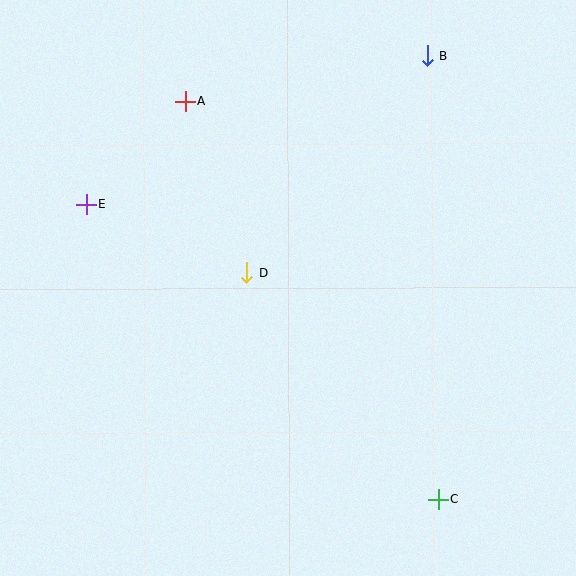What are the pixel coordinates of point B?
Point B is at (427, 56).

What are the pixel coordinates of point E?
Point E is at (86, 204).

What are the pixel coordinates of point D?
Point D is at (247, 273).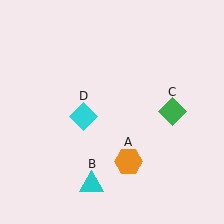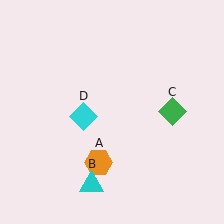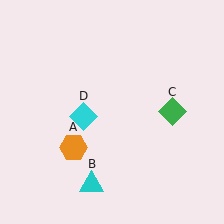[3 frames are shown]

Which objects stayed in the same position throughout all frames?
Cyan triangle (object B) and green diamond (object C) and cyan diamond (object D) remained stationary.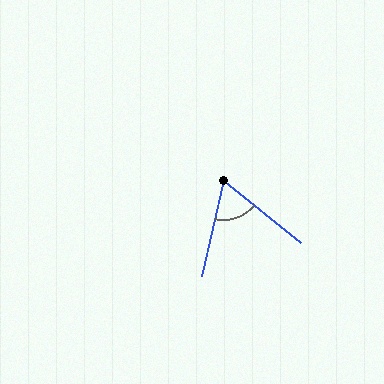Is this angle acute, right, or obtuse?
It is acute.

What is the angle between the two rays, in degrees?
Approximately 64 degrees.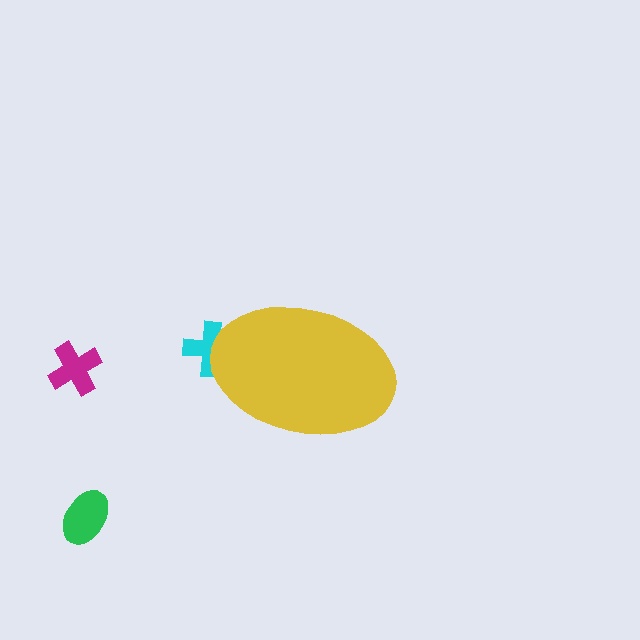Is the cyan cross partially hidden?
Yes, the cyan cross is partially hidden behind the yellow ellipse.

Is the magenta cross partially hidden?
No, the magenta cross is fully visible.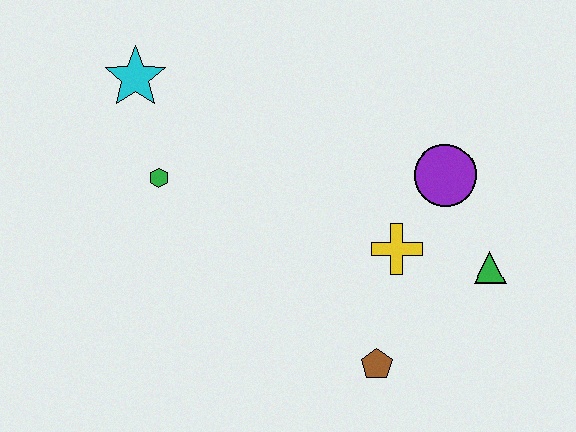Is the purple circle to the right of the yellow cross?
Yes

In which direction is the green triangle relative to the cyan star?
The green triangle is to the right of the cyan star.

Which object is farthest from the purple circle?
The cyan star is farthest from the purple circle.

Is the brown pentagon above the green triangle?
No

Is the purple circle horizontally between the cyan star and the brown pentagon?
No